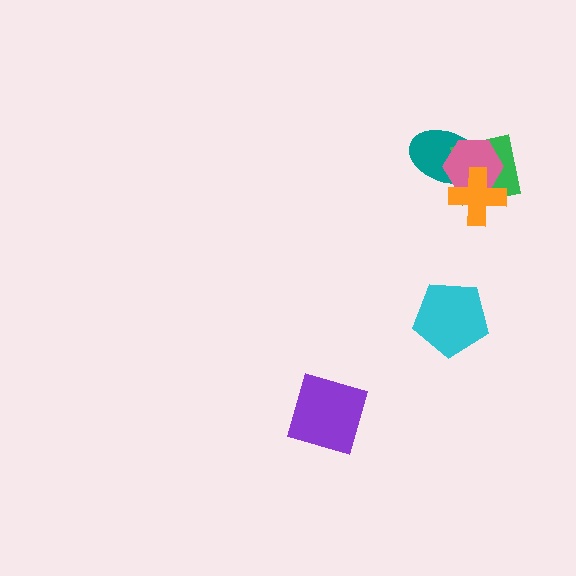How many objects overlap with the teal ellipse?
3 objects overlap with the teal ellipse.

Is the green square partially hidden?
Yes, it is partially covered by another shape.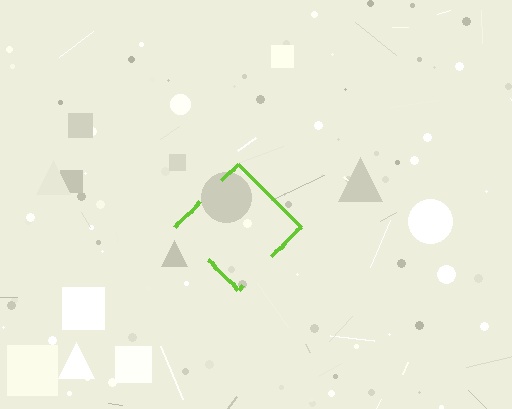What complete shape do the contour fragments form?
The contour fragments form a diamond.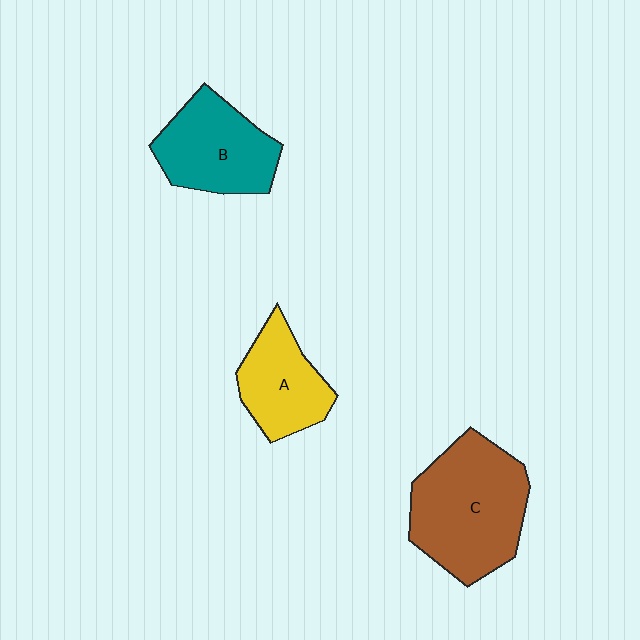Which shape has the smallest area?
Shape A (yellow).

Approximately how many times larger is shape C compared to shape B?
Approximately 1.4 times.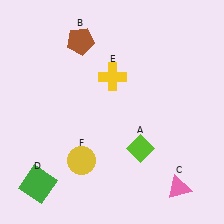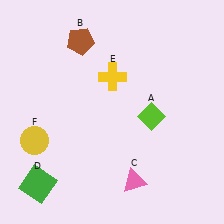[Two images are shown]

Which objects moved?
The objects that moved are: the lime diamond (A), the pink triangle (C), the yellow circle (F).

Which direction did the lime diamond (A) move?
The lime diamond (A) moved up.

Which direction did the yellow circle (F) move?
The yellow circle (F) moved left.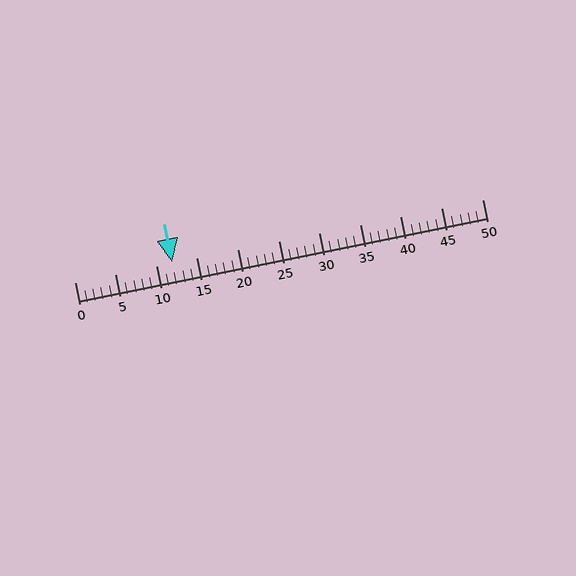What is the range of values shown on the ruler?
The ruler shows values from 0 to 50.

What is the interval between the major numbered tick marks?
The major tick marks are spaced 5 units apart.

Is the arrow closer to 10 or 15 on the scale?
The arrow is closer to 10.